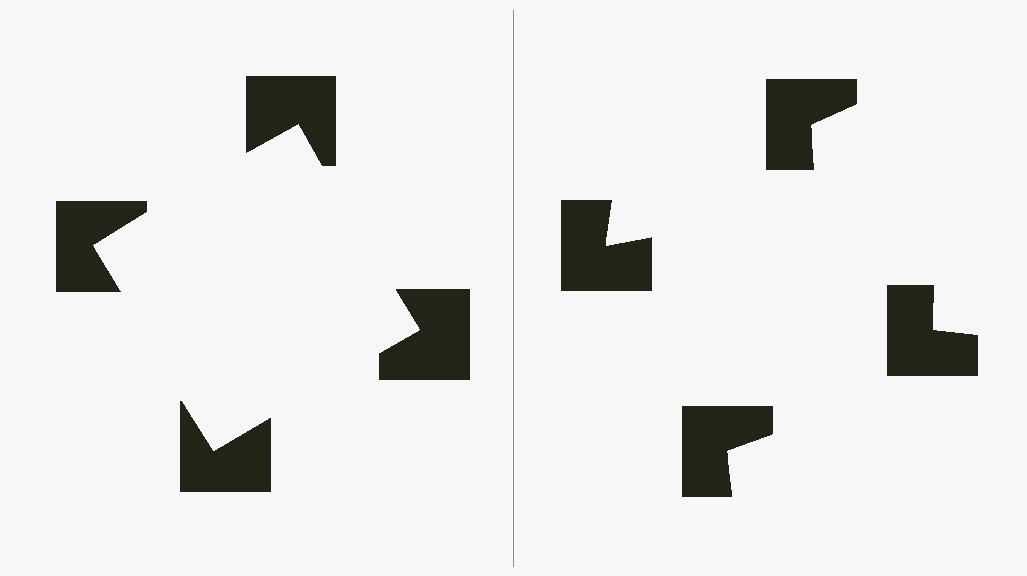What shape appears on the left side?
An illusory square.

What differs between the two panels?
The notched squares are positioned identically on both sides; only the wedge orientations differ. On the left they align to a square; on the right they are misaligned.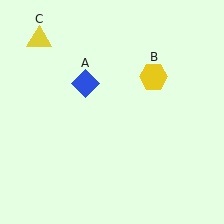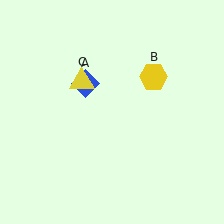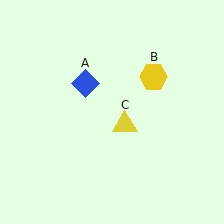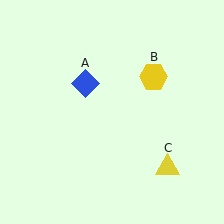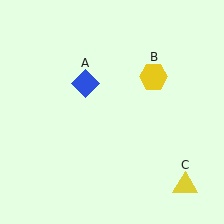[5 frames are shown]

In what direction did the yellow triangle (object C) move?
The yellow triangle (object C) moved down and to the right.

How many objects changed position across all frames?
1 object changed position: yellow triangle (object C).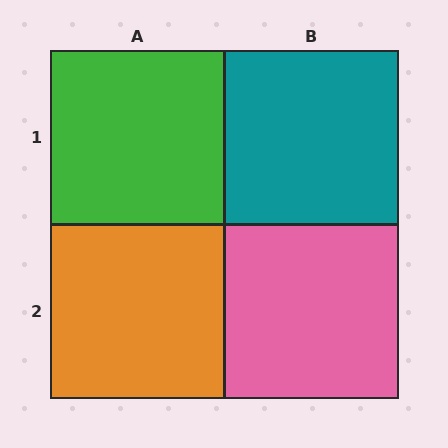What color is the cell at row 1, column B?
Teal.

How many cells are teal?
1 cell is teal.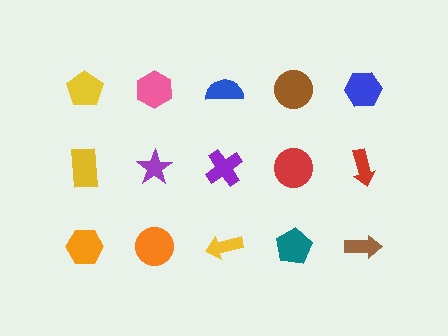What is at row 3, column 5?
A brown arrow.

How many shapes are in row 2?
5 shapes.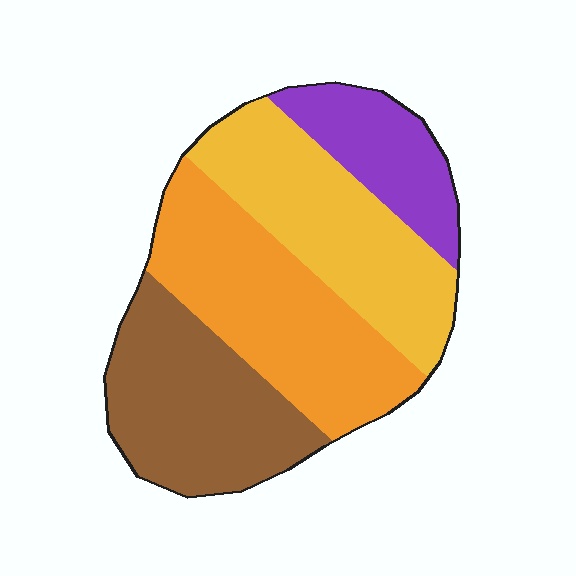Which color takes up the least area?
Purple, at roughly 15%.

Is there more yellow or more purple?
Yellow.